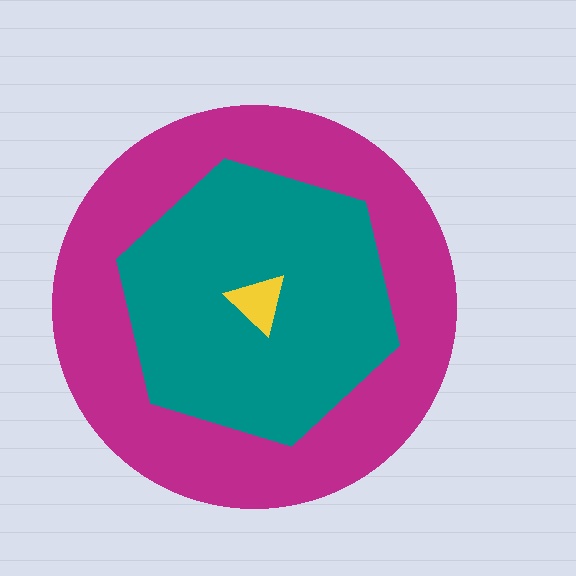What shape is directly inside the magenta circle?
The teal hexagon.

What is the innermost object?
The yellow triangle.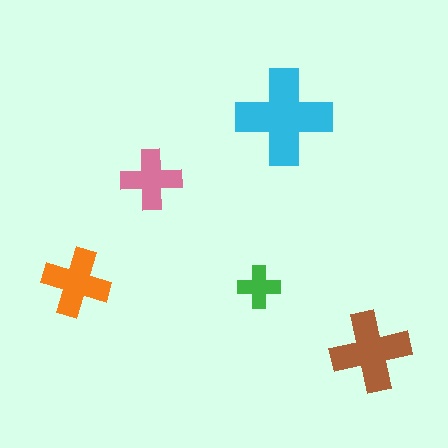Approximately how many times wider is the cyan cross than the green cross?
About 2 times wider.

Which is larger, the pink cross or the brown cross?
The brown one.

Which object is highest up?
The cyan cross is topmost.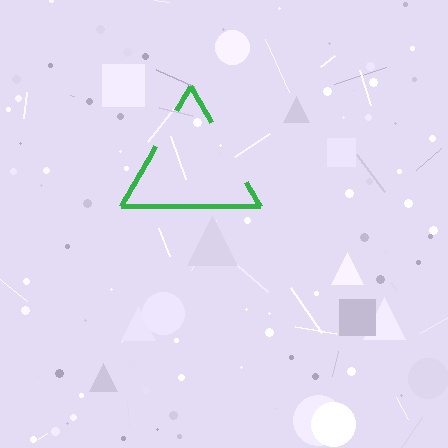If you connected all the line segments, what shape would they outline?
They would outline a triangle.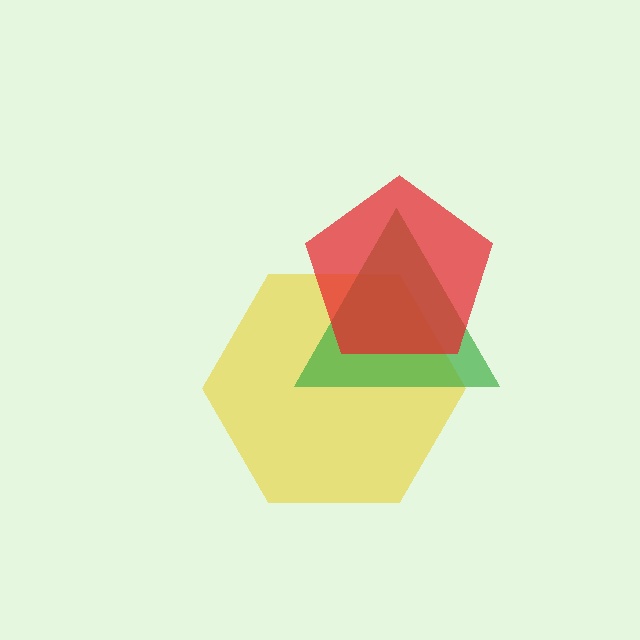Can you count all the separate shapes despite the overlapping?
Yes, there are 3 separate shapes.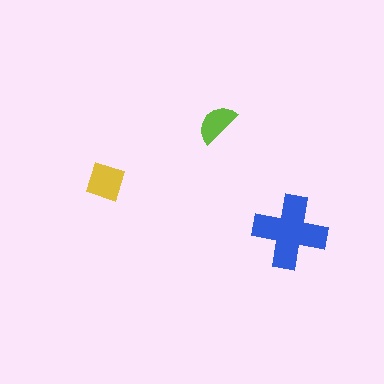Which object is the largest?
The blue cross.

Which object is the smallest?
The lime semicircle.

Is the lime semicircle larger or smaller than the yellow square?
Smaller.